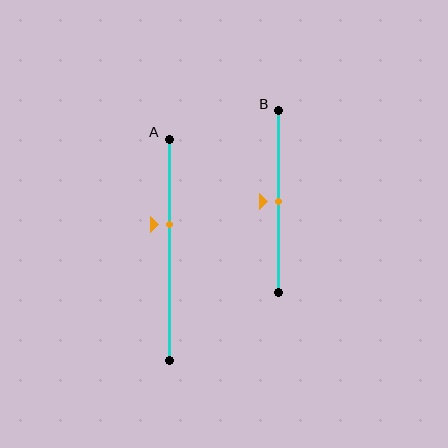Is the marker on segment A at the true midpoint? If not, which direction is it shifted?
No, the marker on segment A is shifted upward by about 12% of the segment length.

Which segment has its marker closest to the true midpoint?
Segment B has its marker closest to the true midpoint.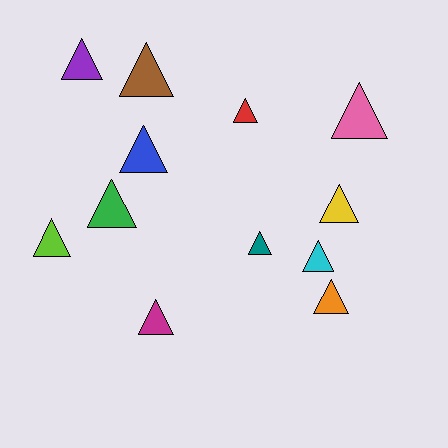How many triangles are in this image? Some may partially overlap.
There are 12 triangles.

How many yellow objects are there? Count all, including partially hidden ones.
There is 1 yellow object.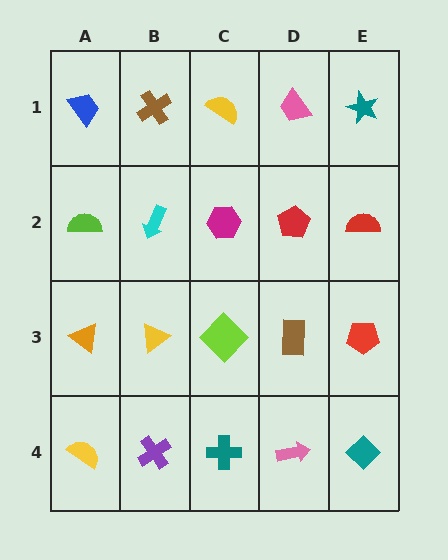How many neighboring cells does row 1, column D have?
3.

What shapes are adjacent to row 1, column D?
A red pentagon (row 2, column D), a yellow semicircle (row 1, column C), a teal star (row 1, column E).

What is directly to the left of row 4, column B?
A yellow semicircle.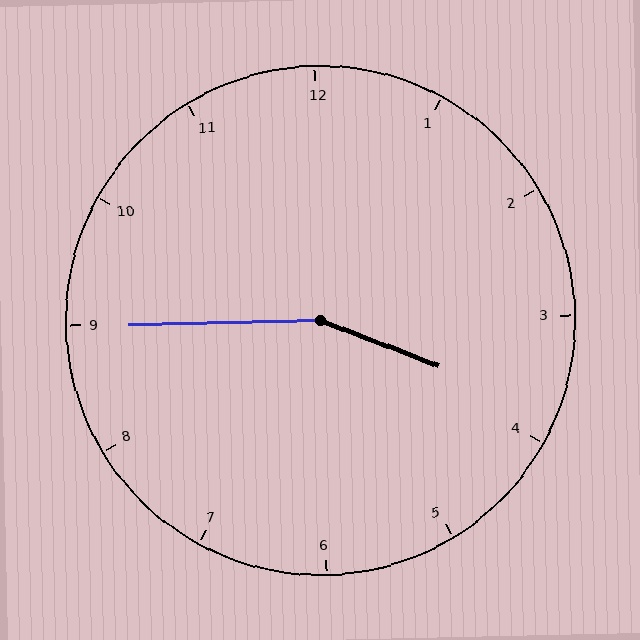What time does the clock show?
3:45.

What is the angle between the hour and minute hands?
Approximately 158 degrees.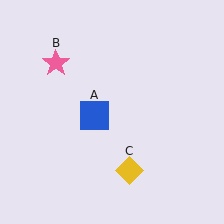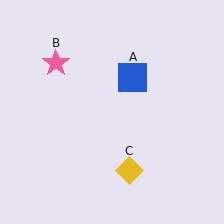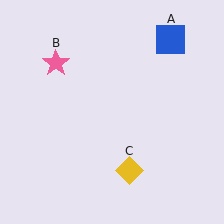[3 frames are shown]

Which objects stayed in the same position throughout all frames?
Pink star (object B) and yellow diamond (object C) remained stationary.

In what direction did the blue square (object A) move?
The blue square (object A) moved up and to the right.